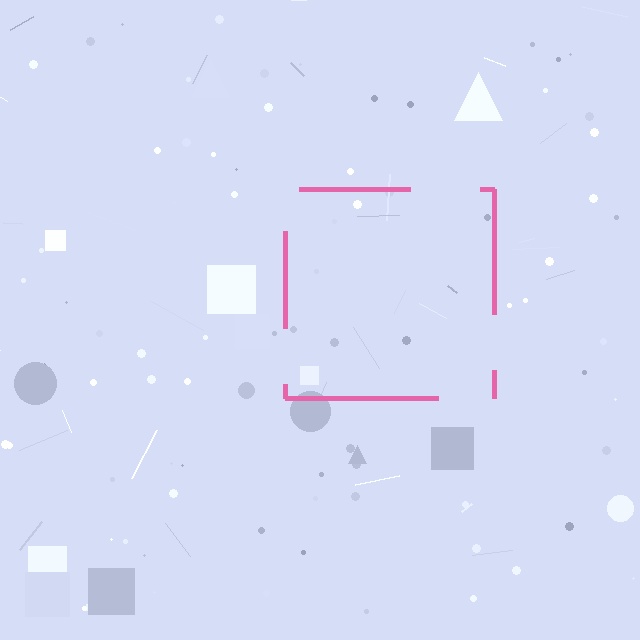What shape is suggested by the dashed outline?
The dashed outline suggests a square.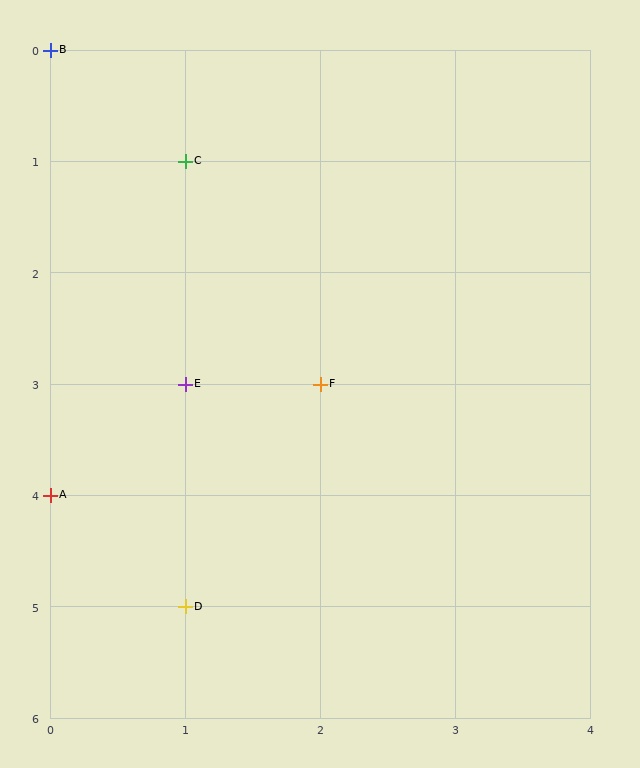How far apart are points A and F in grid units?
Points A and F are 2 columns and 1 row apart (about 2.2 grid units diagonally).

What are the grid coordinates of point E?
Point E is at grid coordinates (1, 3).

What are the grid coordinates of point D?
Point D is at grid coordinates (1, 5).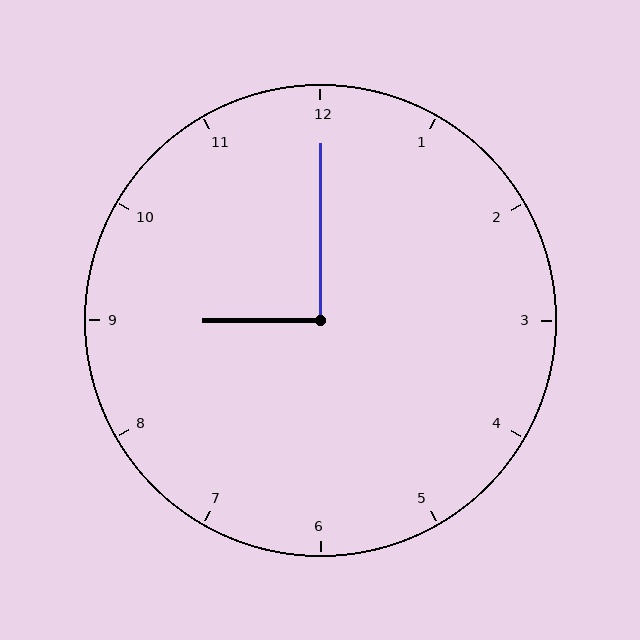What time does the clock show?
9:00.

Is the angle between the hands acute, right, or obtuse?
It is right.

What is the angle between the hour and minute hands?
Approximately 90 degrees.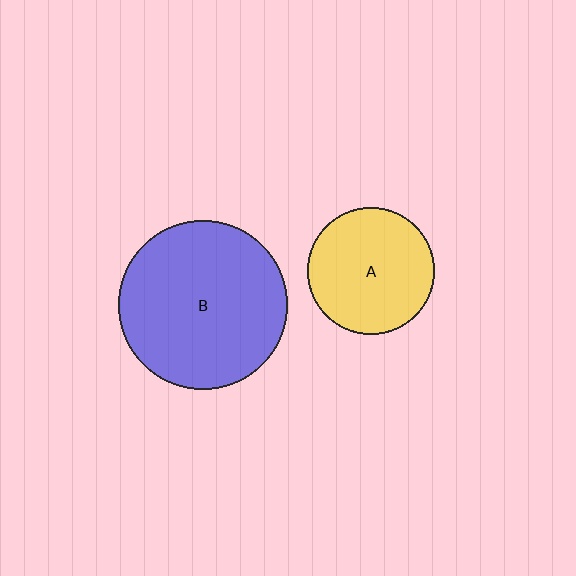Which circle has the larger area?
Circle B (blue).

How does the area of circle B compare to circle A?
Approximately 1.8 times.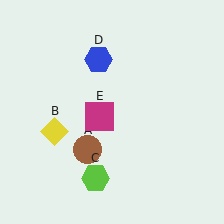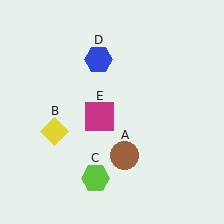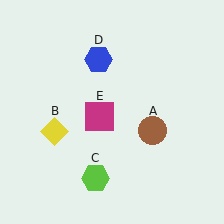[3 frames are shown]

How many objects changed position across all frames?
1 object changed position: brown circle (object A).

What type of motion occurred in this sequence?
The brown circle (object A) rotated counterclockwise around the center of the scene.